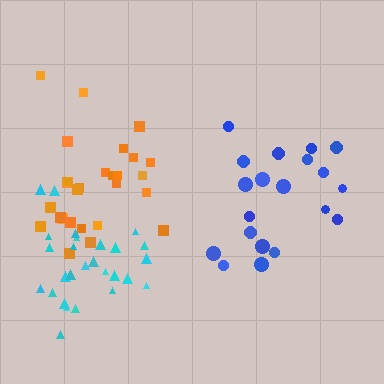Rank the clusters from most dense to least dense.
orange, cyan, blue.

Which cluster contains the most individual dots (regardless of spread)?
Orange (27).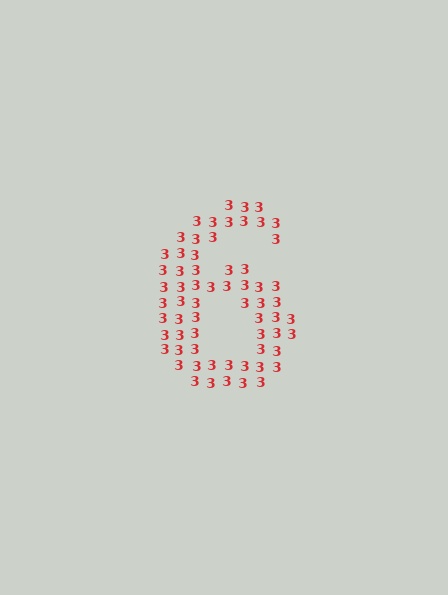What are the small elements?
The small elements are digit 3's.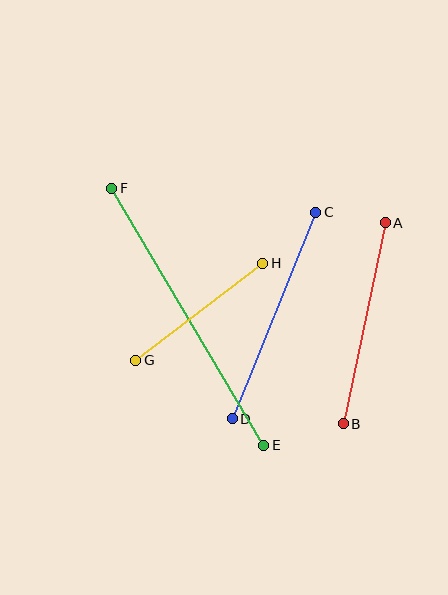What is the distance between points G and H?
The distance is approximately 160 pixels.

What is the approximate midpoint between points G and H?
The midpoint is at approximately (199, 312) pixels.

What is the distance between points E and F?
The distance is approximately 299 pixels.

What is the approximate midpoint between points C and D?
The midpoint is at approximately (274, 315) pixels.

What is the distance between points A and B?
The distance is approximately 205 pixels.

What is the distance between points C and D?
The distance is approximately 222 pixels.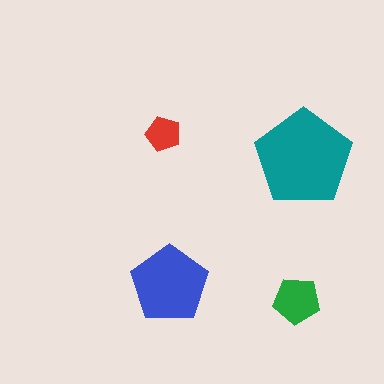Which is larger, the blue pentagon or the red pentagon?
The blue one.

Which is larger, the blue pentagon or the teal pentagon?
The teal one.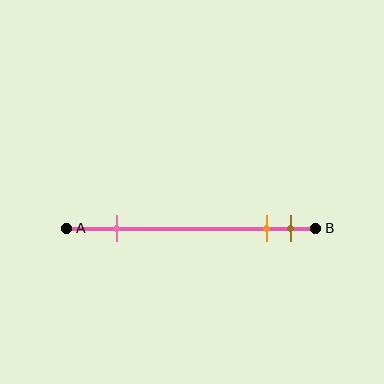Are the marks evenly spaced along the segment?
No, the marks are not evenly spaced.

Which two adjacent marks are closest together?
The orange and brown marks are the closest adjacent pair.